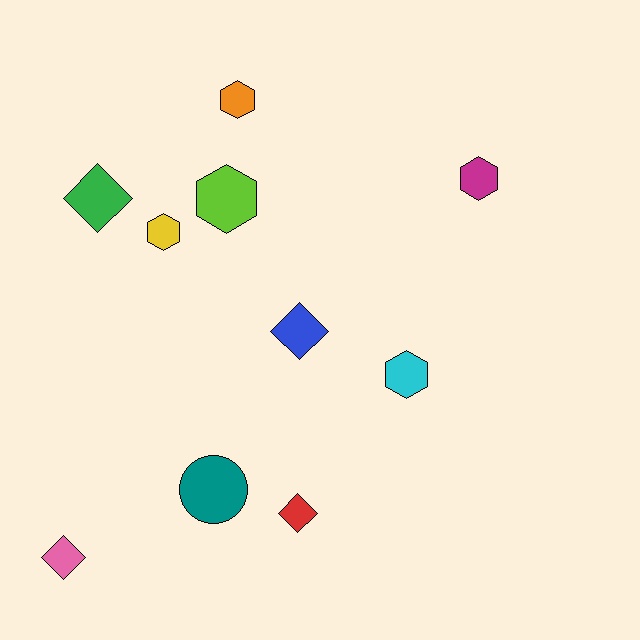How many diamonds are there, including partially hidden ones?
There are 4 diamonds.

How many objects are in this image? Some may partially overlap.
There are 10 objects.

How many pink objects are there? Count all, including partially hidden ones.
There is 1 pink object.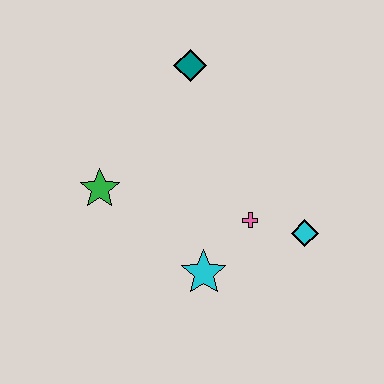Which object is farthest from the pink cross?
The teal diamond is farthest from the pink cross.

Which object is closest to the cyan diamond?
The pink cross is closest to the cyan diamond.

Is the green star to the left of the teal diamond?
Yes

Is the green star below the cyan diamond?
No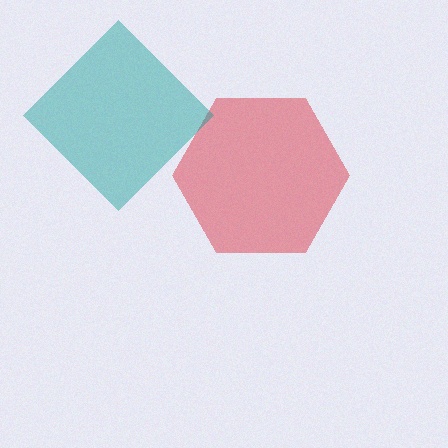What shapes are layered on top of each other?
The layered shapes are: a red hexagon, a teal diamond.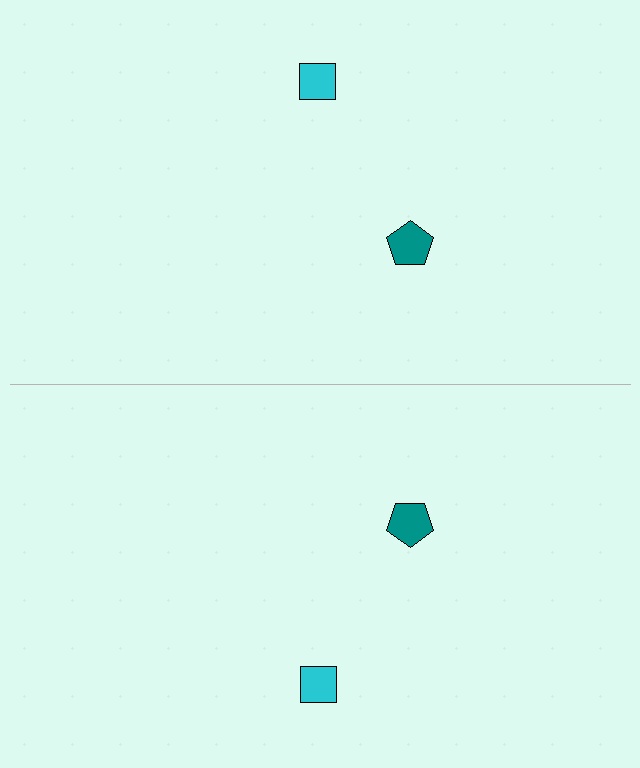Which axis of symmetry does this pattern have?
The pattern has a horizontal axis of symmetry running through the center of the image.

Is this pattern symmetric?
Yes, this pattern has bilateral (reflection) symmetry.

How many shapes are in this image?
There are 4 shapes in this image.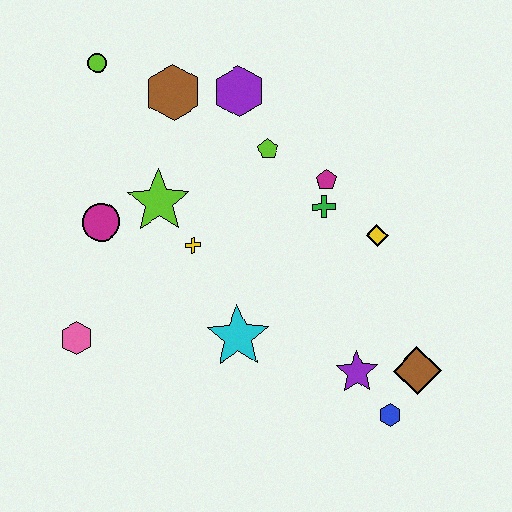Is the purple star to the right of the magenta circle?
Yes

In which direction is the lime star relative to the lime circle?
The lime star is below the lime circle.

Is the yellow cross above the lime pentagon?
No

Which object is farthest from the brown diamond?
The lime circle is farthest from the brown diamond.